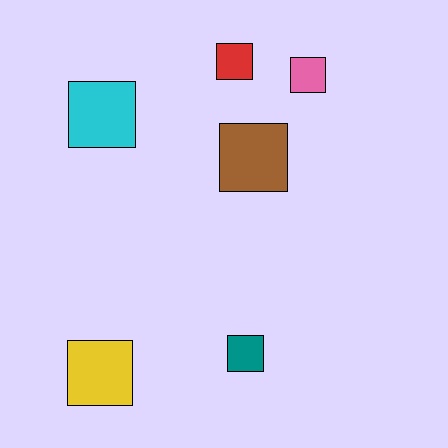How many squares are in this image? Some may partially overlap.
There are 6 squares.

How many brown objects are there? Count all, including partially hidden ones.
There is 1 brown object.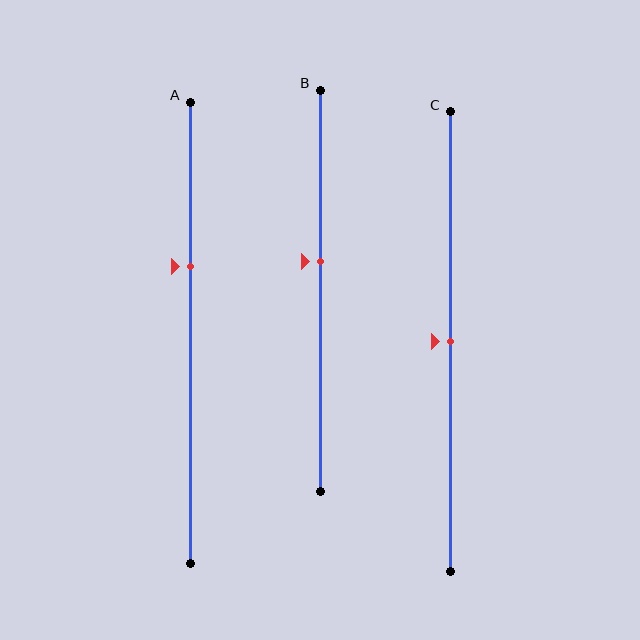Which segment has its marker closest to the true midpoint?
Segment C has its marker closest to the true midpoint.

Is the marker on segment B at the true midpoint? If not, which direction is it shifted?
No, the marker on segment B is shifted upward by about 7% of the segment length.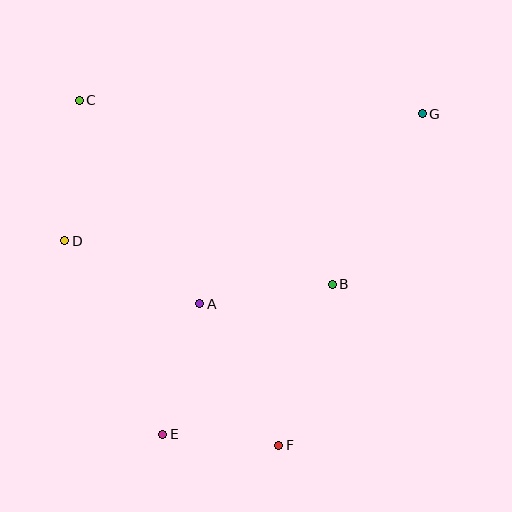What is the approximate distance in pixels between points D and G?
The distance between D and G is approximately 380 pixels.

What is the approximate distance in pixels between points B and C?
The distance between B and C is approximately 312 pixels.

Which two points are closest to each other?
Points E and F are closest to each other.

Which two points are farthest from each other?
Points E and G are farthest from each other.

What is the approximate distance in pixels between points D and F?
The distance between D and F is approximately 296 pixels.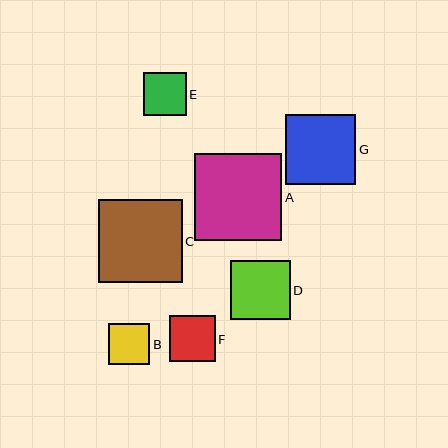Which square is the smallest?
Square B is the smallest with a size of approximately 41 pixels.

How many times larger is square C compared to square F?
Square C is approximately 1.8 times the size of square F.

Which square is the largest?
Square A is the largest with a size of approximately 87 pixels.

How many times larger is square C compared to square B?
Square C is approximately 2.0 times the size of square B.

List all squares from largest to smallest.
From largest to smallest: A, C, G, D, F, E, B.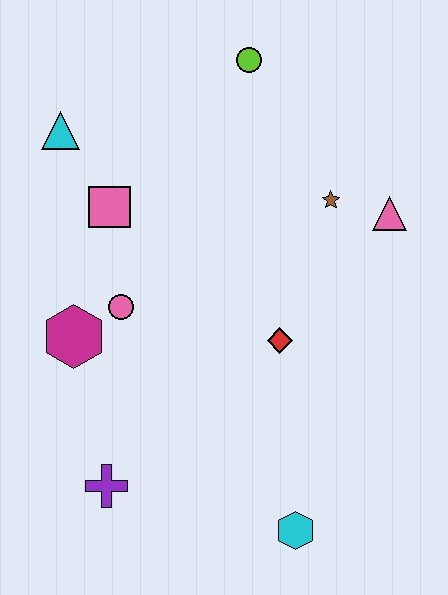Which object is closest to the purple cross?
The magenta hexagon is closest to the purple cross.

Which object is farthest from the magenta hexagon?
The pink triangle is farthest from the magenta hexagon.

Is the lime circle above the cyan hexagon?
Yes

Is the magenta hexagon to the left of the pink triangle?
Yes